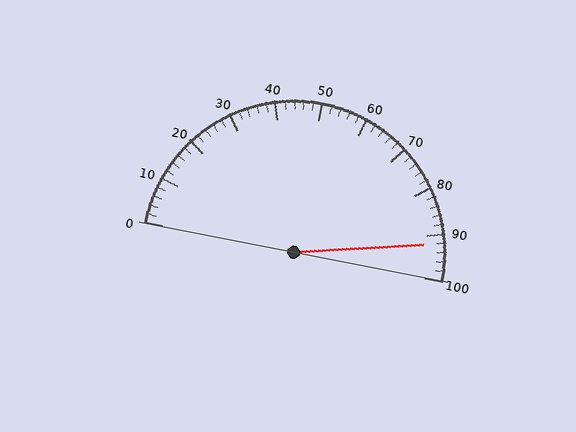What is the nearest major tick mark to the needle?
The nearest major tick mark is 90.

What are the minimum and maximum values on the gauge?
The gauge ranges from 0 to 100.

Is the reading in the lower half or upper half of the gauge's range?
The reading is in the upper half of the range (0 to 100).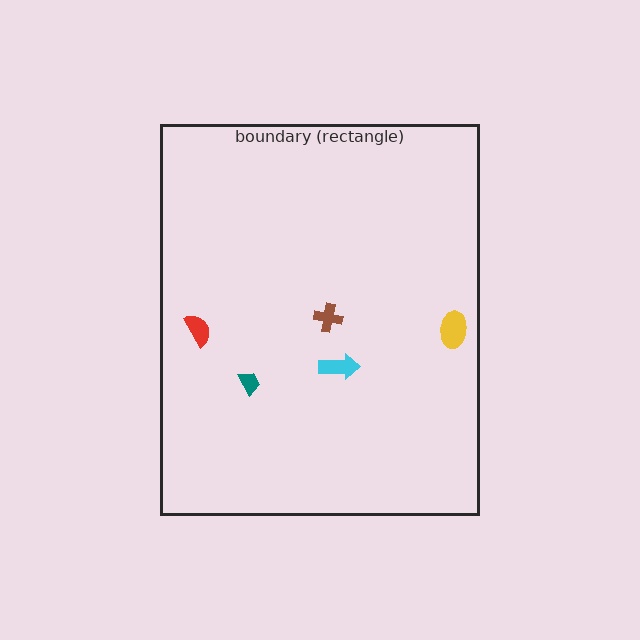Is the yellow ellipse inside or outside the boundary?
Inside.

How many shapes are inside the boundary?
5 inside, 0 outside.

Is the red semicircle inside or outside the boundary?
Inside.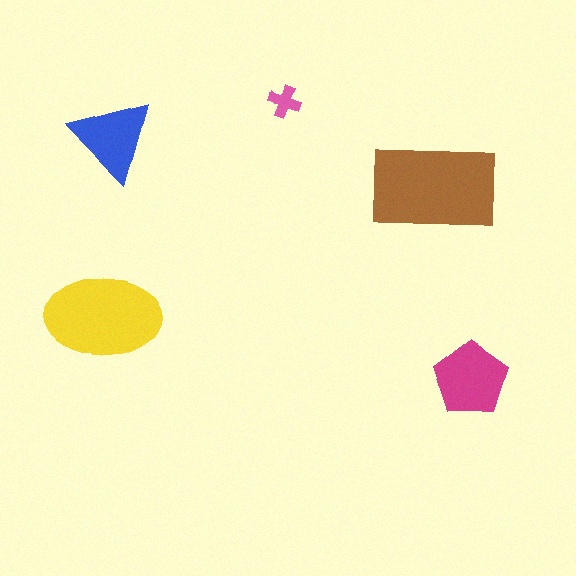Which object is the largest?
The brown rectangle.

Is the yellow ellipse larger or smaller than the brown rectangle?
Smaller.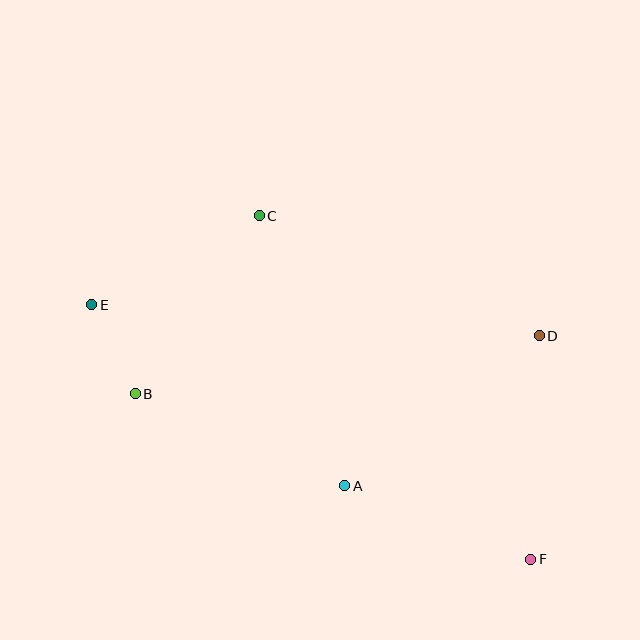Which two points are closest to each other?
Points B and E are closest to each other.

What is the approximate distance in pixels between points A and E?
The distance between A and E is approximately 311 pixels.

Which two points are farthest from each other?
Points E and F are farthest from each other.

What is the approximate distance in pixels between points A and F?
The distance between A and F is approximately 200 pixels.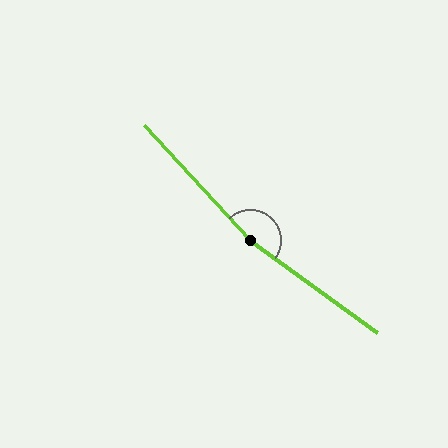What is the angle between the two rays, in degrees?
Approximately 168 degrees.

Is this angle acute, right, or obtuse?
It is obtuse.